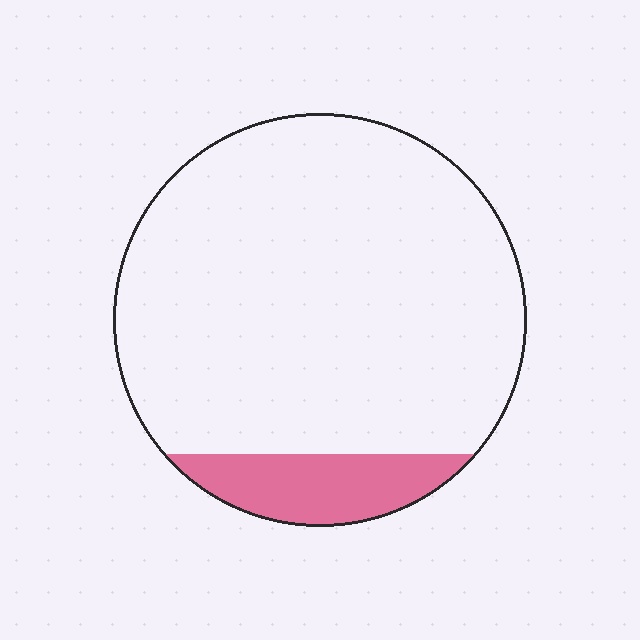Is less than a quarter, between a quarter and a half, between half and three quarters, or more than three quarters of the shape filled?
Less than a quarter.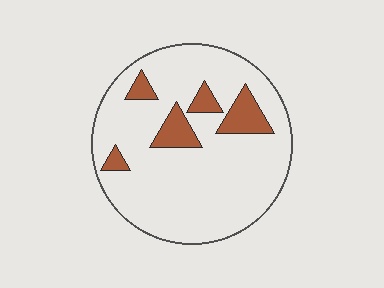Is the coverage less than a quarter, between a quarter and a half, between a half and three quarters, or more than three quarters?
Less than a quarter.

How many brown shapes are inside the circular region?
5.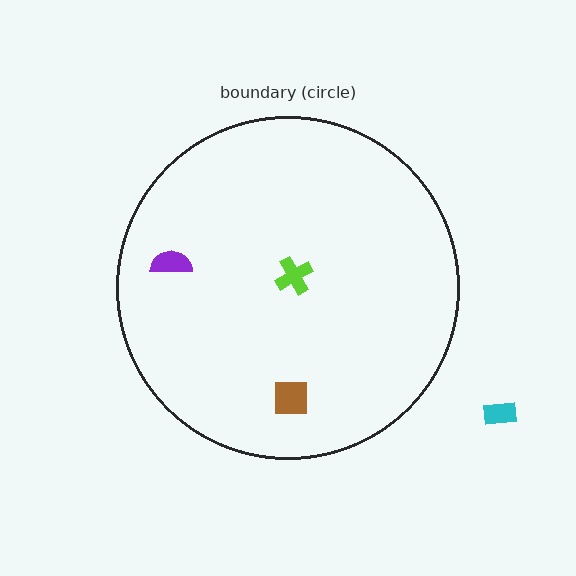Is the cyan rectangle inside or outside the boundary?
Outside.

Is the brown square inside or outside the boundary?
Inside.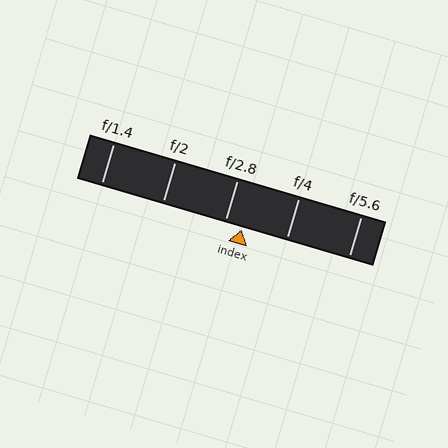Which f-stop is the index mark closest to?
The index mark is closest to f/2.8.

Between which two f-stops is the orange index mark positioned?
The index mark is between f/2.8 and f/4.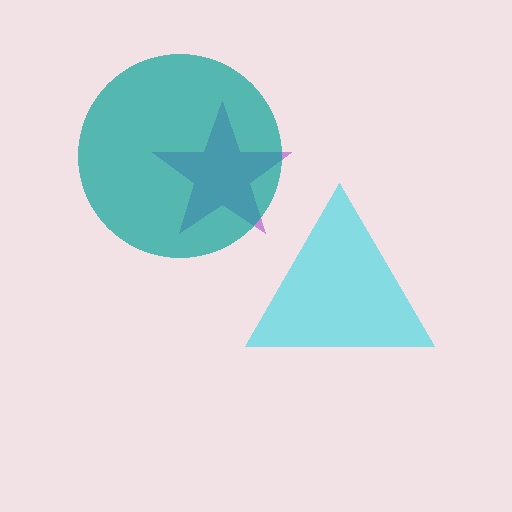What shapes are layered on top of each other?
The layered shapes are: a cyan triangle, a purple star, a teal circle.